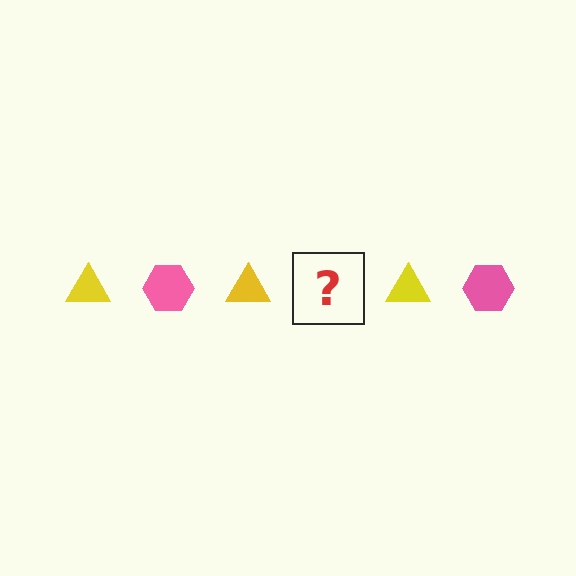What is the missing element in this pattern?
The missing element is a pink hexagon.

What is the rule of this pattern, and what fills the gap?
The rule is that the pattern alternates between yellow triangle and pink hexagon. The gap should be filled with a pink hexagon.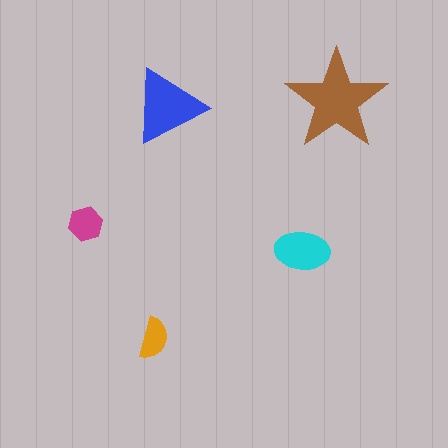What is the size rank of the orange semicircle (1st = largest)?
5th.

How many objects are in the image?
There are 5 objects in the image.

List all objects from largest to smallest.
The brown star, the blue triangle, the cyan ellipse, the magenta hexagon, the orange semicircle.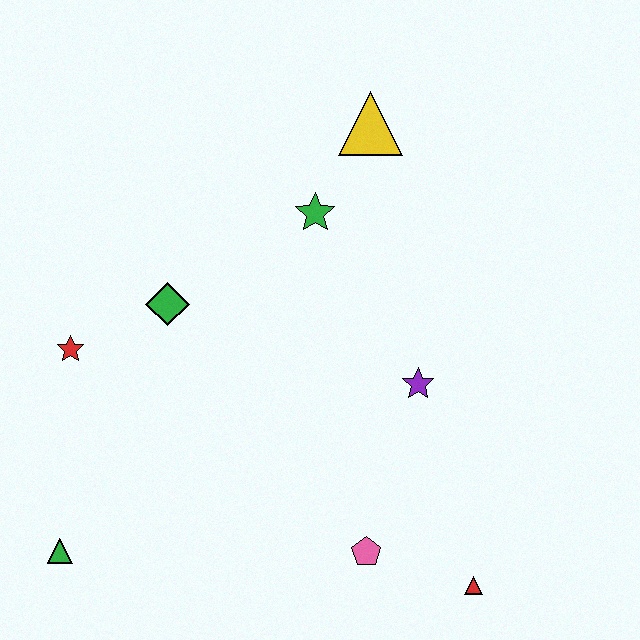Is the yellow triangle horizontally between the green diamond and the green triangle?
No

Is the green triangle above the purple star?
No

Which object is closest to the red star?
The green diamond is closest to the red star.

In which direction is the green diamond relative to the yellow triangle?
The green diamond is to the left of the yellow triangle.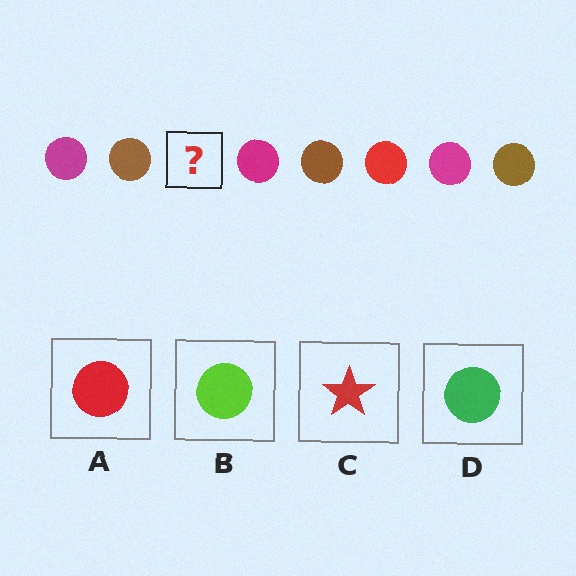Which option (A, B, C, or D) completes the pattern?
A.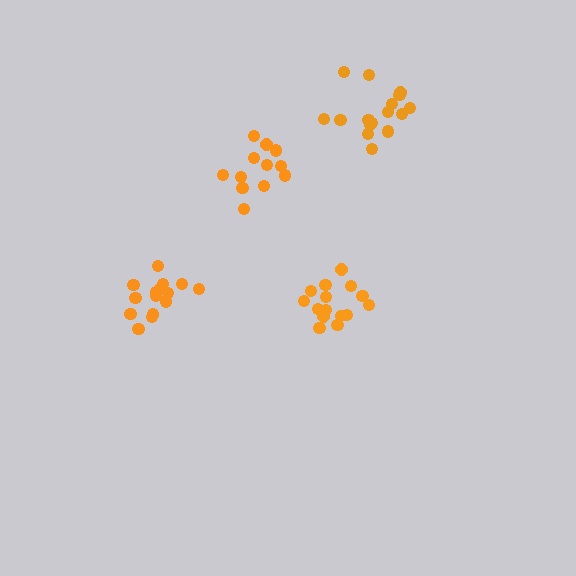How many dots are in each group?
Group 1: 16 dots, Group 2: 15 dots, Group 3: 15 dots, Group 4: 12 dots (58 total).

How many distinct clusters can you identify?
There are 4 distinct clusters.